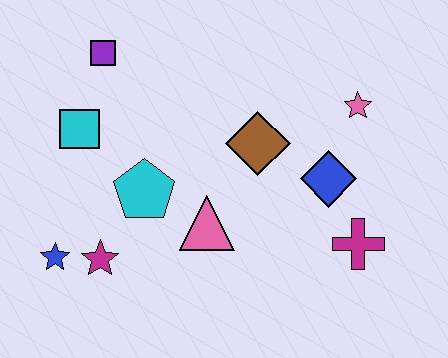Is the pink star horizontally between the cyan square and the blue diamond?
No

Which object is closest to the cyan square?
The purple square is closest to the cyan square.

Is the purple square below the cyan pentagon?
No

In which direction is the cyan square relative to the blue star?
The cyan square is above the blue star.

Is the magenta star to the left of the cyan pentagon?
Yes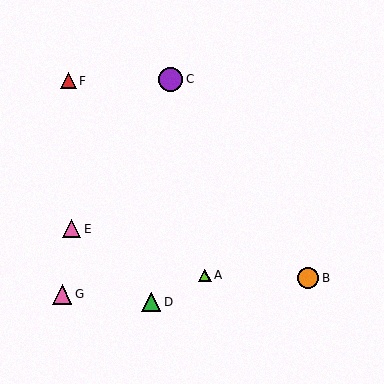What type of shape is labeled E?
Shape E is a pink triangle.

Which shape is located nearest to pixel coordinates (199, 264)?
The lime triangle (labeled A) at (205, 275) is nearest to that location.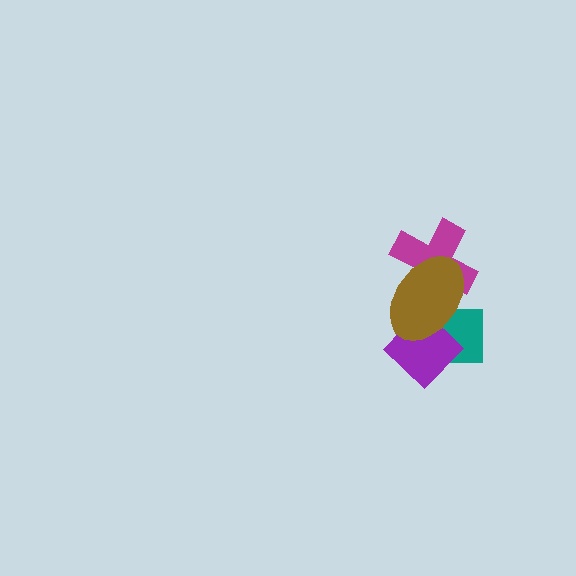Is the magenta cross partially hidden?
Yes, it is partially covered by another shape.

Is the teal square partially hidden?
Yes, it is partially covered by another shape.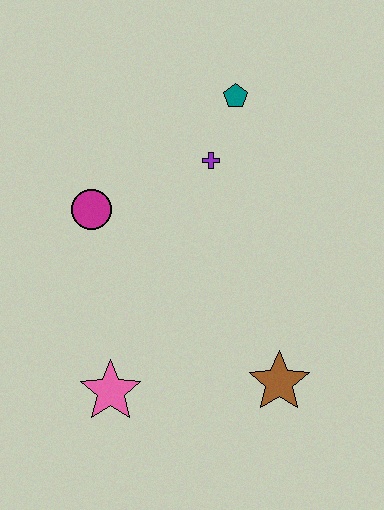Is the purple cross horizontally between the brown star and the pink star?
Yes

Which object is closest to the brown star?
The pink star is closest to the brown star.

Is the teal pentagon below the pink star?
No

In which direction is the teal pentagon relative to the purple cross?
The teal pentagon is above the purple cross.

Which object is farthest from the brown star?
The teal pentagon is farthest from the brown star.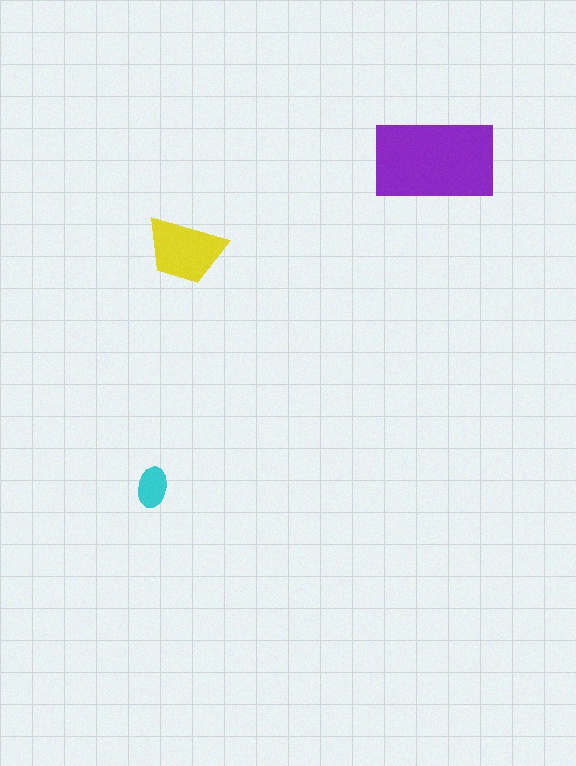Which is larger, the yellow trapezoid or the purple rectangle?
The purple rectangle.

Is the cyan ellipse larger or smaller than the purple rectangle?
Smaller.